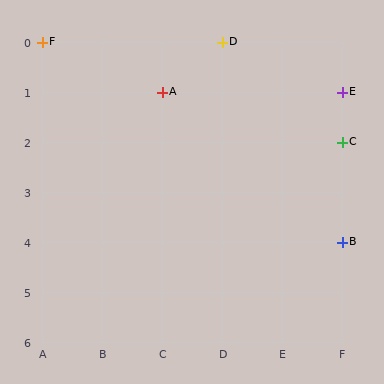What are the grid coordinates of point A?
Point A is at grid coordinates (C, 1).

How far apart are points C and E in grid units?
Points C and E are 1 row apart.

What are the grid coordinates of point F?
Point F is at grid coordinates (A, 0).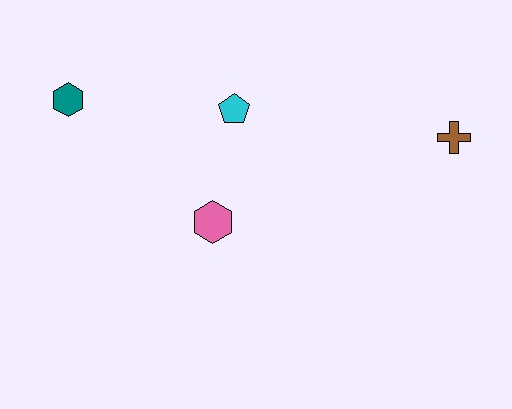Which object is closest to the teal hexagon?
The cyan pentagon is closest to the teal hexagon.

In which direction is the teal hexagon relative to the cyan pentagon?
The teal hexagon is to the left of the cyan pentagon.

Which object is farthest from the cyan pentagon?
The brown cross is farthest from the cyan pentagon.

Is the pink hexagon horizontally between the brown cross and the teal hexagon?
Yes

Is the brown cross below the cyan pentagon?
Yes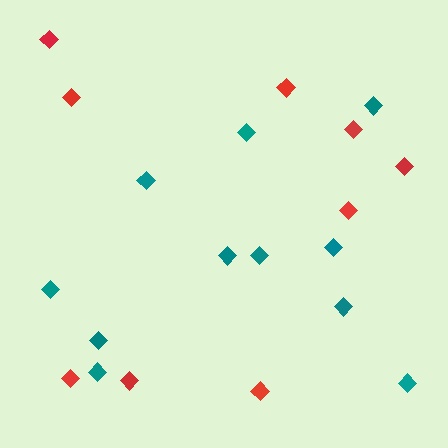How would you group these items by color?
There are 2 groups: one group of teal diamonds (11) and one group of red diamonds (9).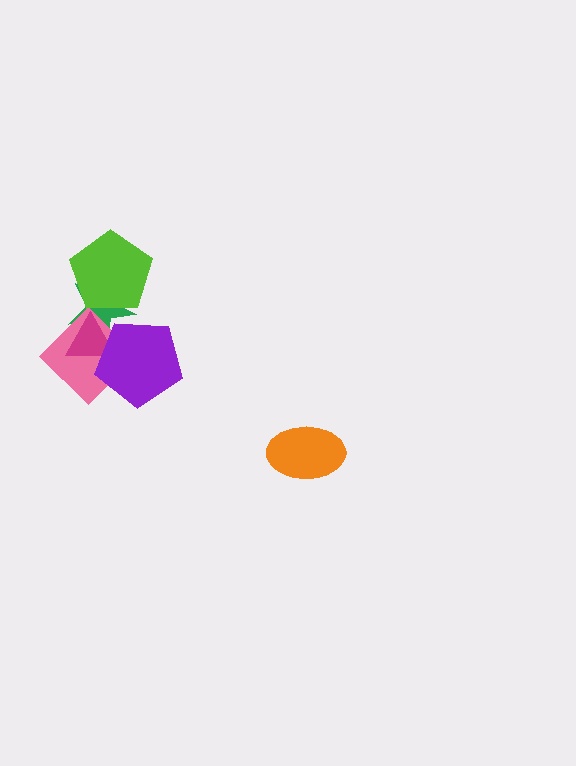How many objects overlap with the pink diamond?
3 objects overlap with the pink diamond.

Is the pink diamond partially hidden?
Yes, it is partially covered by another shape.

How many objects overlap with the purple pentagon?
3 objects overlap with the purple pentagon.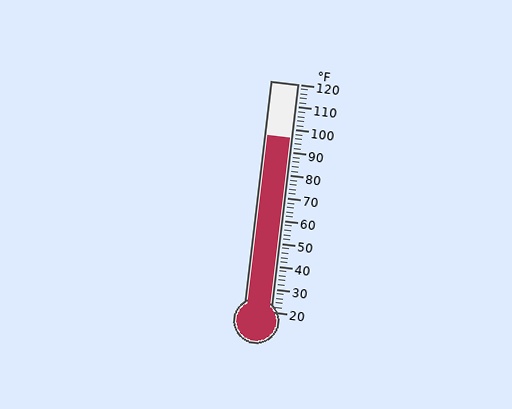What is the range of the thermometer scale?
The thermometer scale ranges from 20°F to 120°F.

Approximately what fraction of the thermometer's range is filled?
The thermometer is filled to approximately 75% of its range.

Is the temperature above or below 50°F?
The temperature is above 50°F.